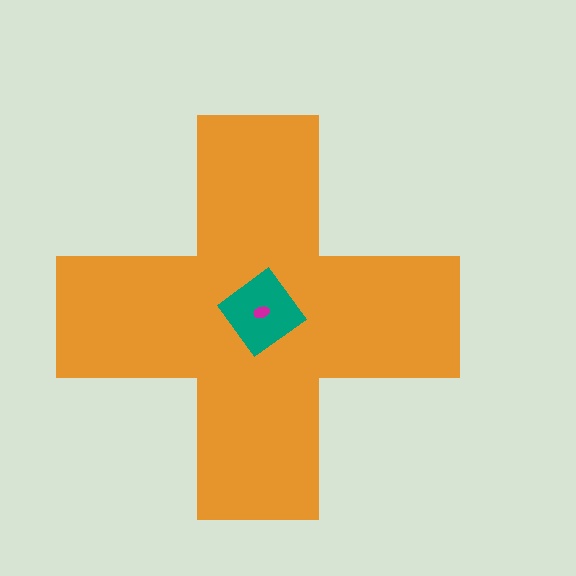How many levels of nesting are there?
3.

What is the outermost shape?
The orange cross.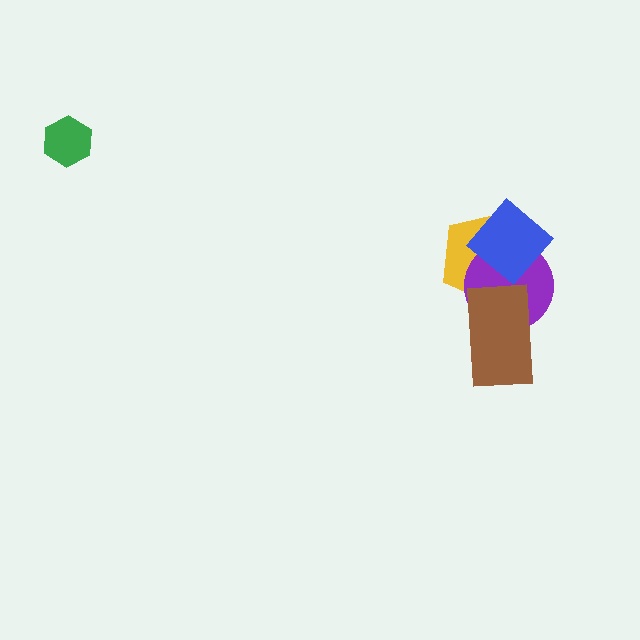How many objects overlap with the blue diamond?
2 objects overlap with the blue diamond.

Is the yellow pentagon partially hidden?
Yes, it is partially covered by another shape.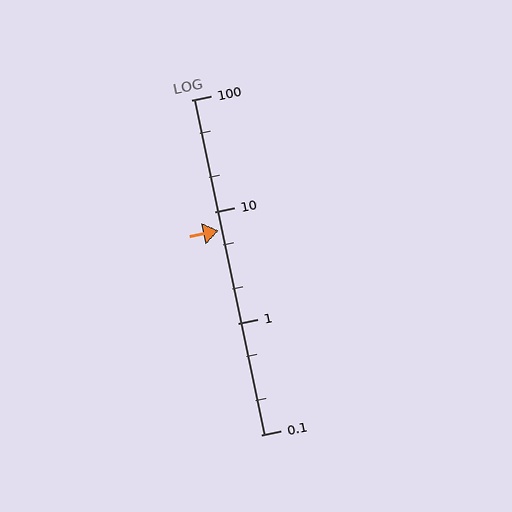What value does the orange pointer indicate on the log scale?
The pointer indicates approximately 6.7.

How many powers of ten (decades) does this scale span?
The scale spans 3 decades, from 0.1 to 100.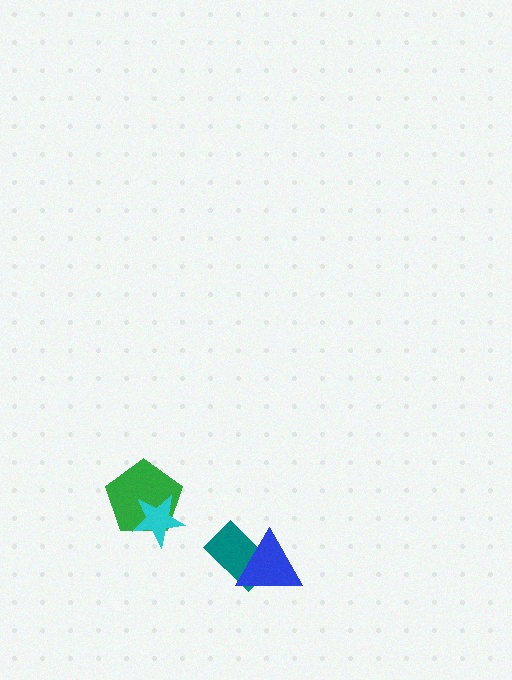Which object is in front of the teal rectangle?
The blue triangle is in front of the teal rectangle.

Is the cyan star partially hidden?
No, no other shape covers it.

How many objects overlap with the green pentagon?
1 object overlaps with the green pentagon.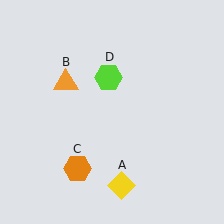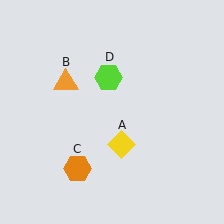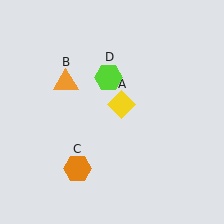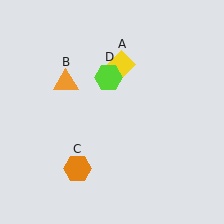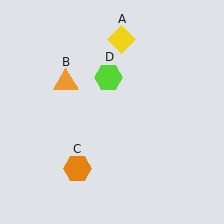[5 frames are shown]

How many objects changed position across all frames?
1 object changed position: yellow diamond (object A).